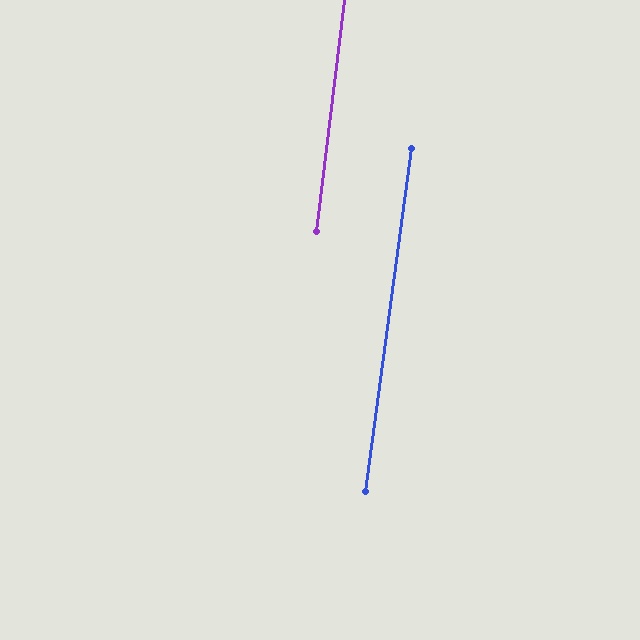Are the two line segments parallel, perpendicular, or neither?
Parallel — their directions differ by only 0.9°.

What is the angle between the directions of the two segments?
Approximately 1 degree.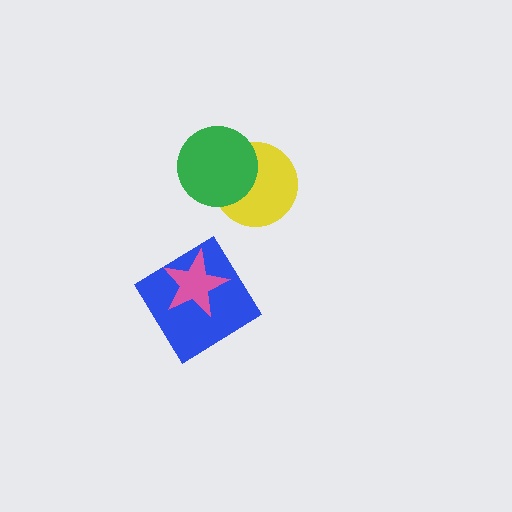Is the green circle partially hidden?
No, no other shape covers it.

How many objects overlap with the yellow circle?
1 object overlaps with the yellow circle.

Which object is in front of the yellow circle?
The green circle is in front of the yellow circle.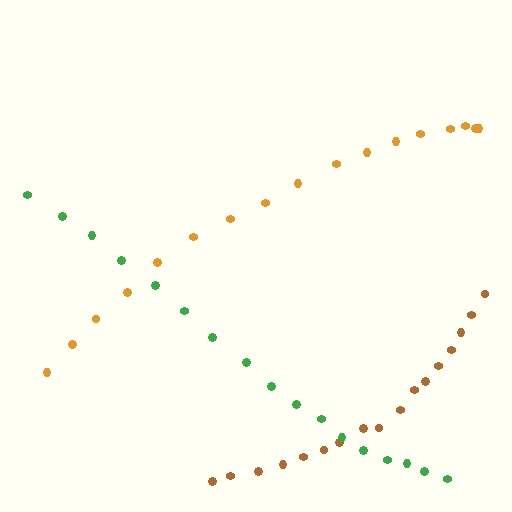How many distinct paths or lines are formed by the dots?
There are 3 distinct paths.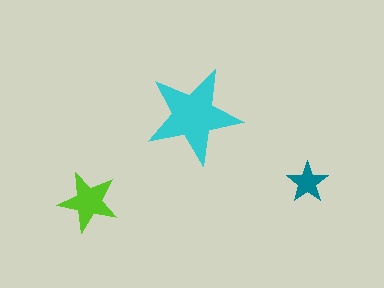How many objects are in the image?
There are 3 objects in the image.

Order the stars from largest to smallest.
the cyan one, the lime one, the teal one.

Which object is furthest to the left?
The lime star is leftmost.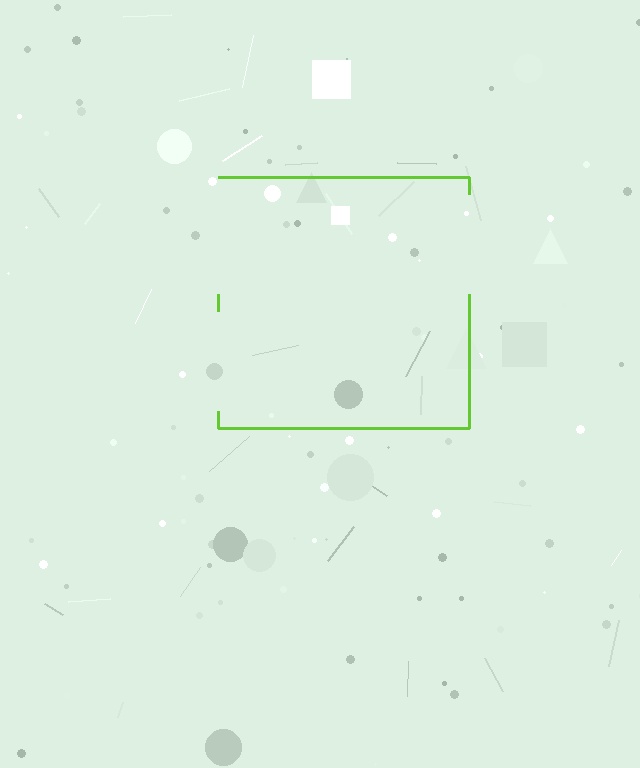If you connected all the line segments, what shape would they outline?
They would outline a square.